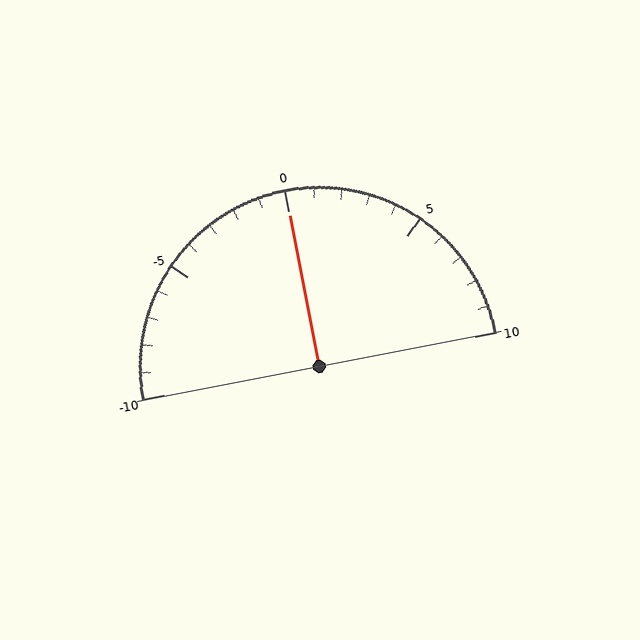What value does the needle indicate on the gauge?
The needle indicates approximately 0.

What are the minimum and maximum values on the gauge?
The gauge ranges from -10 to 10.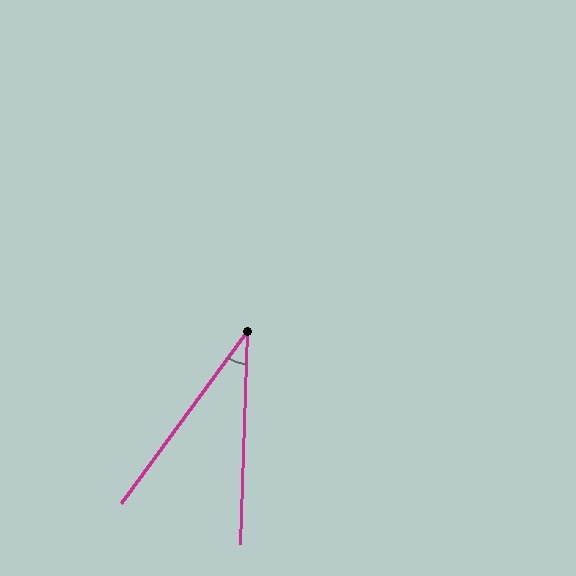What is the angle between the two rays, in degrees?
Approximately 34 degrees.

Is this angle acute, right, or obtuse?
It is acute.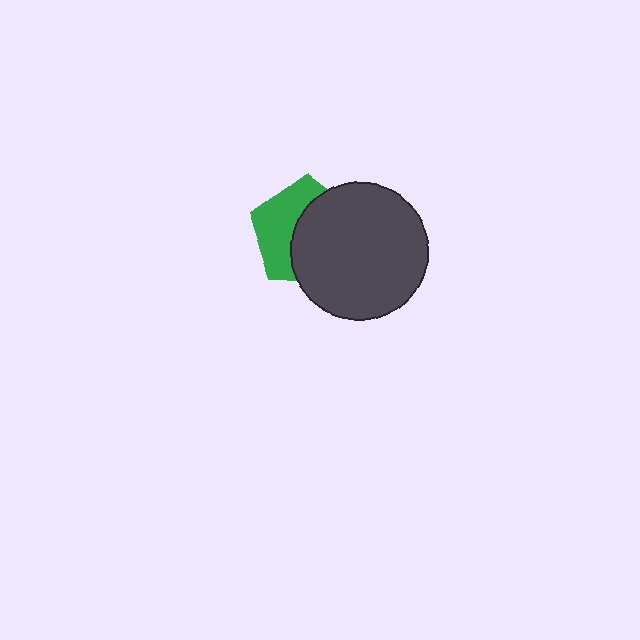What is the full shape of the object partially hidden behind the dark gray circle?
The partially hidden object is a green pentagon.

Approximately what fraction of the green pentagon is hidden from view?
Roughly 55% of the green pentagon is hidden behind the dark gray circle.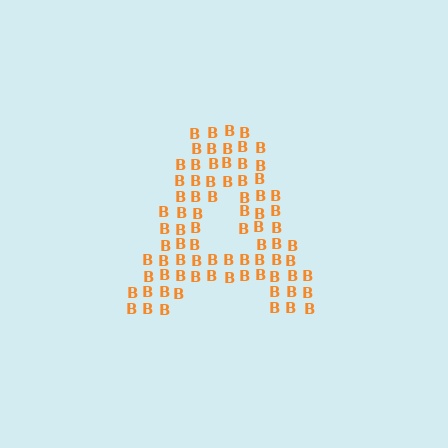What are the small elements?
The small elements are letter B's.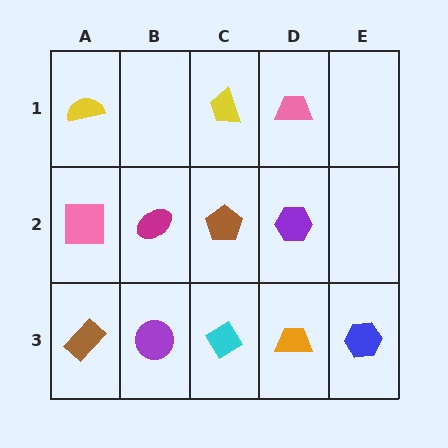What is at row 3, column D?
An orange trapezoid.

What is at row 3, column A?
A brown rectangle.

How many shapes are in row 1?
3 shapes.